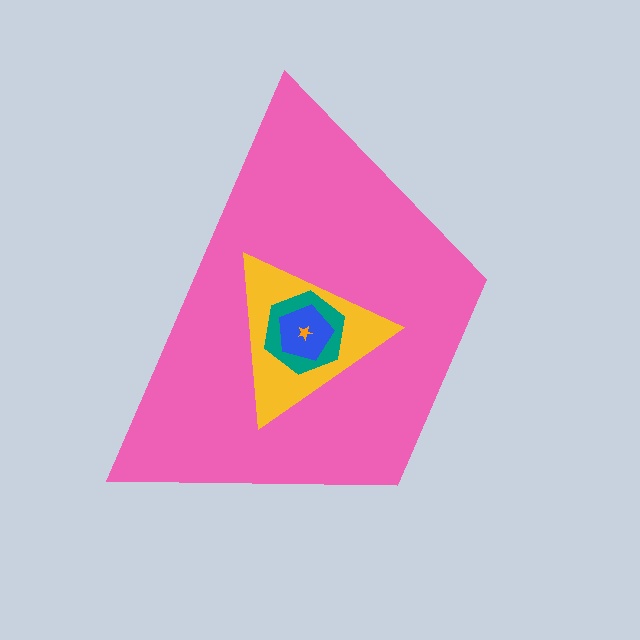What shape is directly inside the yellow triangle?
The teal hexagon.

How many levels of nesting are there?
5.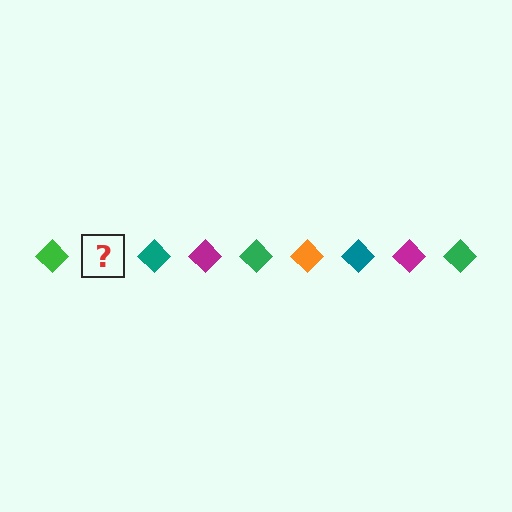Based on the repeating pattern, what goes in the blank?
The blank should be an orange diamond.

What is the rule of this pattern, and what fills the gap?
The rule is that the pattern cycles through green, orange, teal, magenta diamonds. The gap should be filled with an orange diamond.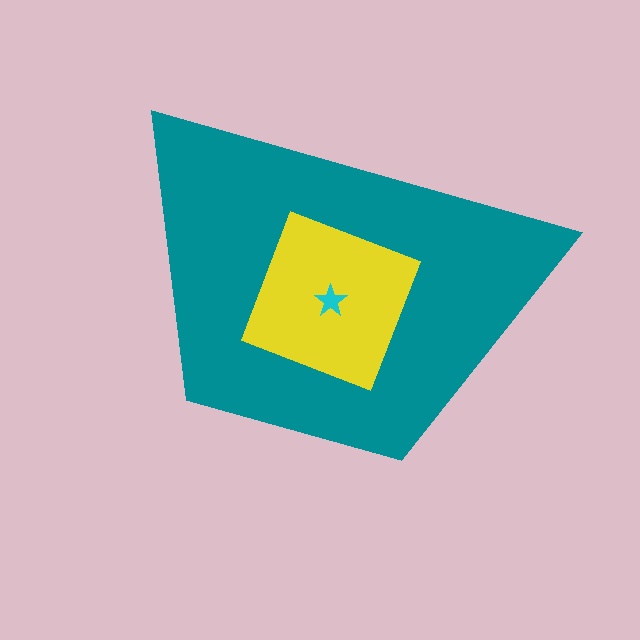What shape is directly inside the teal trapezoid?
The yellow square.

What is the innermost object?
The cyan star.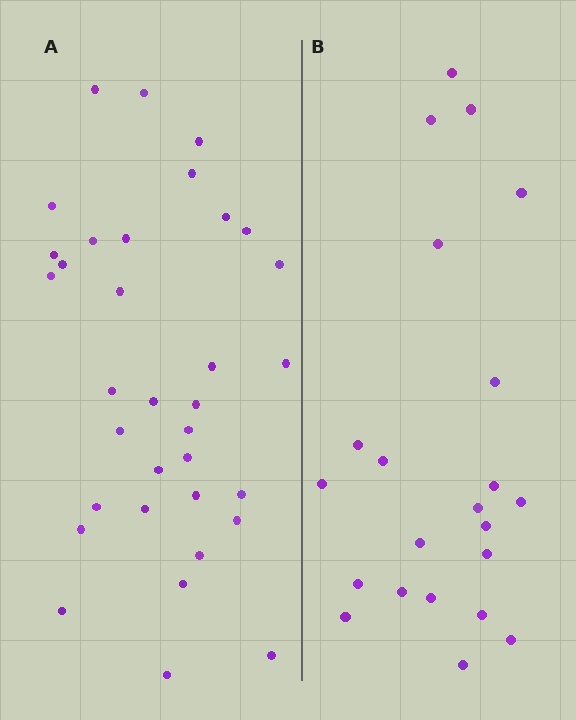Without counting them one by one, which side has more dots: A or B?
Region A (the left region) has more dots.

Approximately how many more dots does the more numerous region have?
Region A has roughly 12 or so more dots than region B.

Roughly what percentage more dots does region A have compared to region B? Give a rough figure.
About 55% more.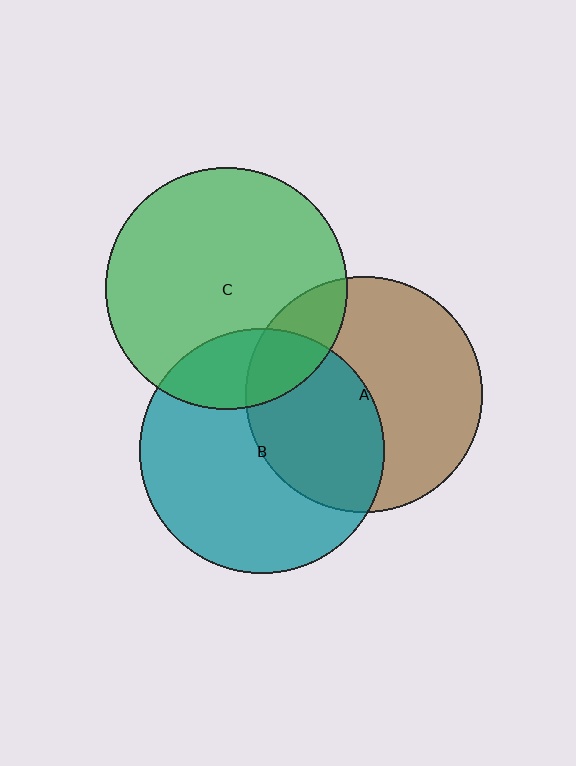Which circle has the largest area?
Circle B (teal).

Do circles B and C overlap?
Yes.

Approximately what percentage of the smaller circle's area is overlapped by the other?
Approximately 20%.